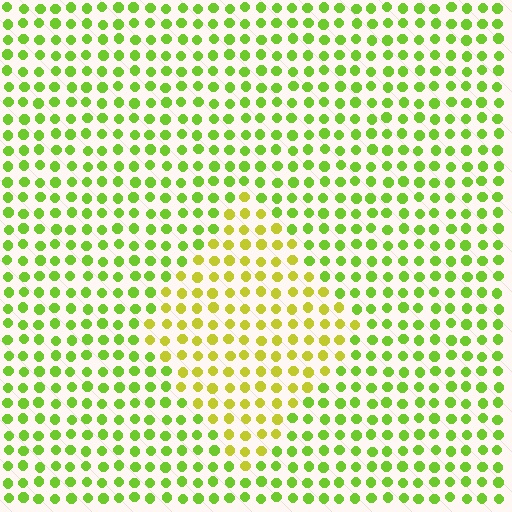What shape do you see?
I see a diamond.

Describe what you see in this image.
The image is filled with small lime elements in a uniform arrangement. A diamond-shaped region is visible where the elements are tinted to a slightly different hue, forming a subtle color boundary.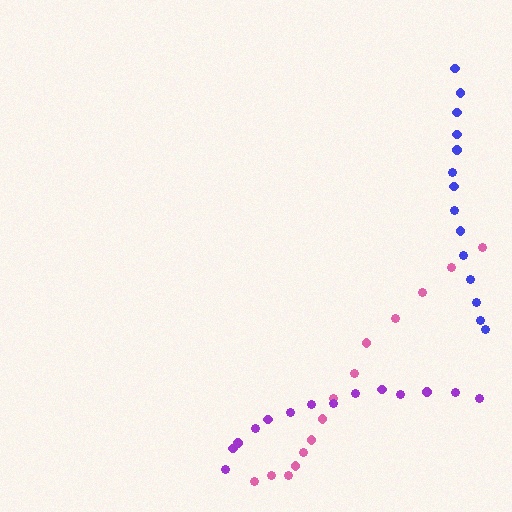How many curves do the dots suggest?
There are 3 distinct paths.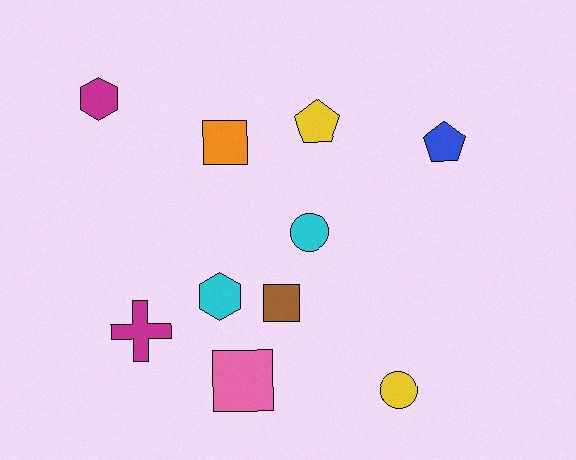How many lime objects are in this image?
There are no lime objects.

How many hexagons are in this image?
There are 2 hexagons.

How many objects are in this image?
There are 10 objects.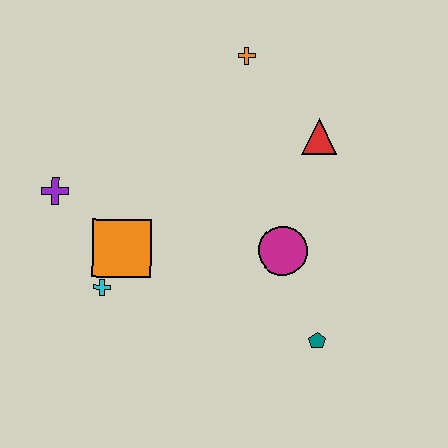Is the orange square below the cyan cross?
No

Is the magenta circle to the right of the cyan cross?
Yes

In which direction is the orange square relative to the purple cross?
The orange square is to the right of the purple cross.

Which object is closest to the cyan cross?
The orange square is closest to the cyan cross.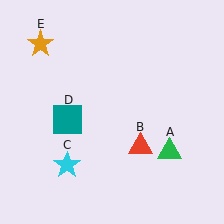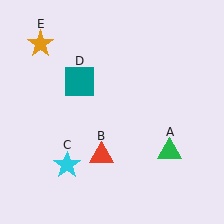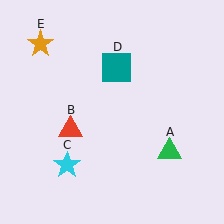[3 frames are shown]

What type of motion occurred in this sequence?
The red triangle (object B), teal square (object D) rotated clockwise around the center of the scene.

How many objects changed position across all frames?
2 objects changed position: red triangle (object B), teal square (object D).